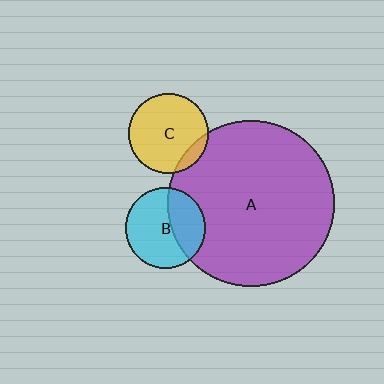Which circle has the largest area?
Circle A (purple).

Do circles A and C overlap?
Yes.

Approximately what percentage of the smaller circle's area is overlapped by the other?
Approximately 10%.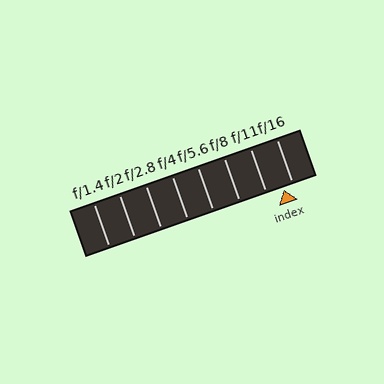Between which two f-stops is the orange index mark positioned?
The index mark is between f/11 and f/16.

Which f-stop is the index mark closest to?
The index mark is closest to f/16.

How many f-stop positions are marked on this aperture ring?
There are 8 f-stop positions marked.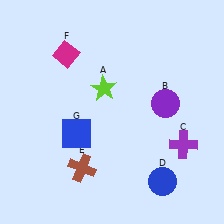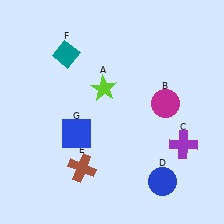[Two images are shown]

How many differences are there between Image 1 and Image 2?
There are 2 differences between the two images.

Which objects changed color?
B changed from purple to magenta. F changed from magenta to teal.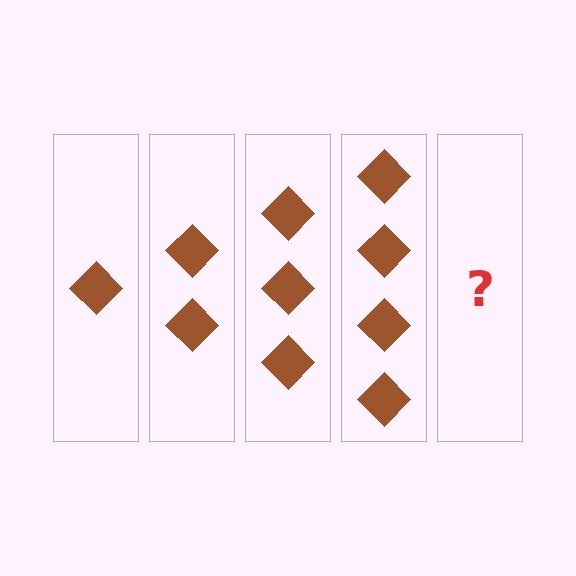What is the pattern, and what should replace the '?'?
The pattern is that each step adds one more diamond. The '?' should be 5 diamonds.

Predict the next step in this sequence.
The next step is 5 diamonds.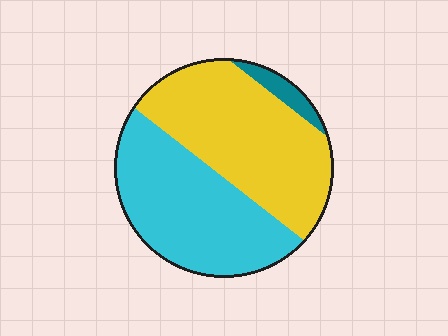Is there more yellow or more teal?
Yellow.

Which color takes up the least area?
Teal, at roughly 5%.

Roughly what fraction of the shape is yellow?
Yellow covers 49% of the shape.